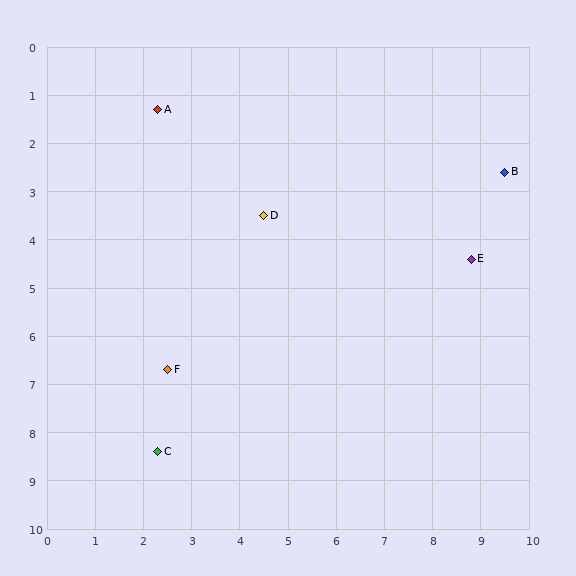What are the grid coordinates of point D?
Point D is at approximately (4.5, 3.5).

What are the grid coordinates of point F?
Point F is at approximately (2.5, 6.7).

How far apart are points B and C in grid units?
Points B and C are about 9.2 grid units apart.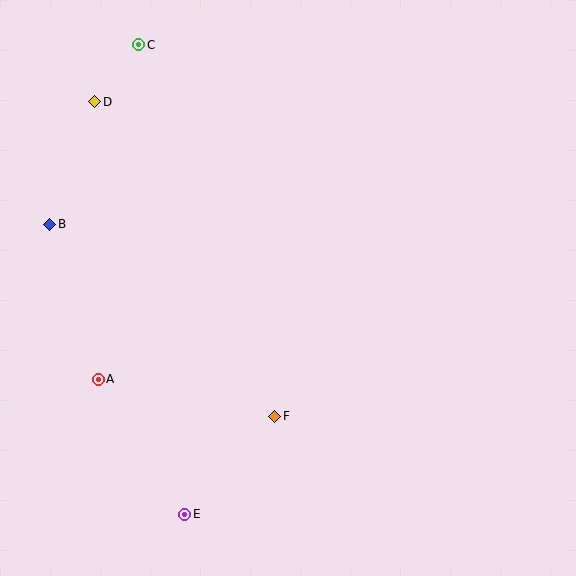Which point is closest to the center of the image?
Point F at (275, 416) is closest to the center.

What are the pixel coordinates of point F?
Point F is at (275, 416).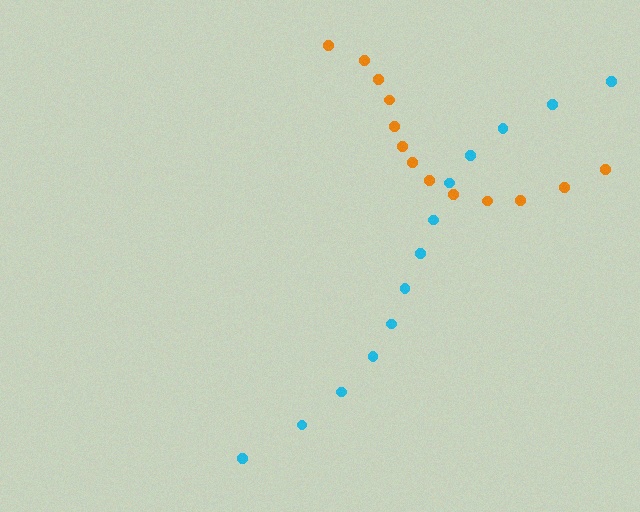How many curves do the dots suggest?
There are 2 distinct paths.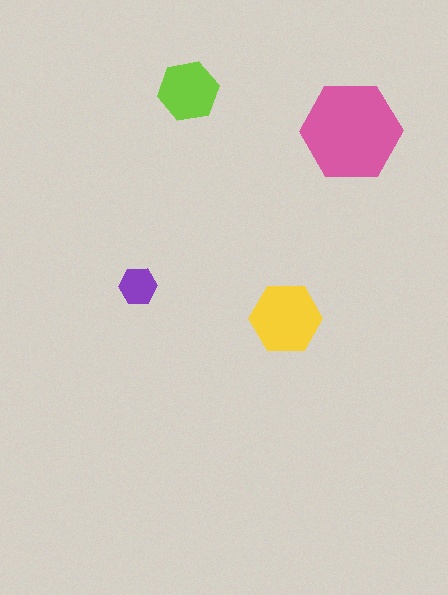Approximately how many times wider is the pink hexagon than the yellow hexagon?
About 1.5 times wider.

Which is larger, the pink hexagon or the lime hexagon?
The pink one.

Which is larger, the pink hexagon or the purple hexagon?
The pink one.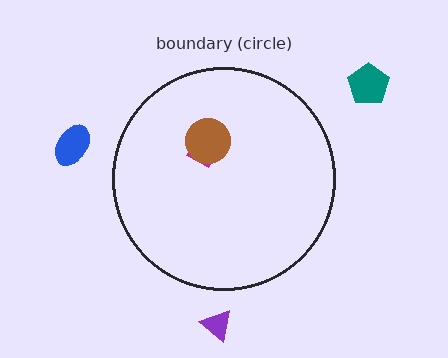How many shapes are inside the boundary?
2 inside, 3 outside.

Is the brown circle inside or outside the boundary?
Inside.